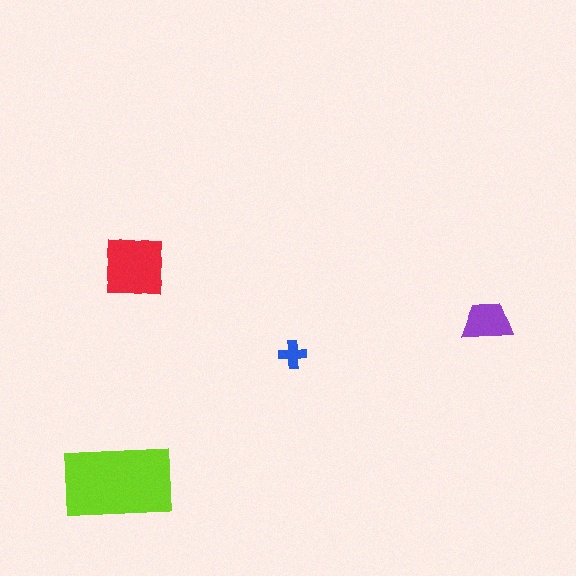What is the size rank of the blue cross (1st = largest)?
4th.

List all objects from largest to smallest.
The lime rectangle, the red square, the purple trapezoid, the blue cross.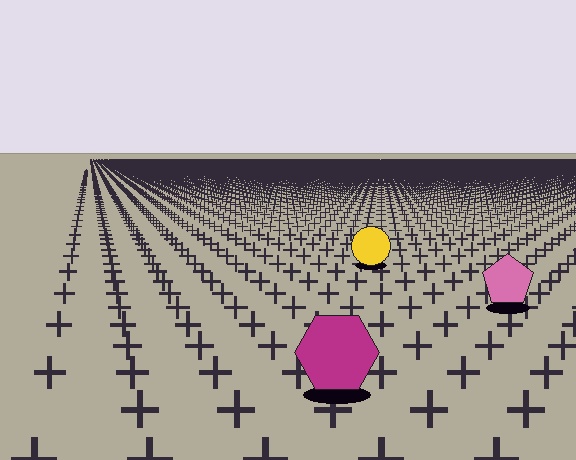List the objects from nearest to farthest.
From nearest to farthest: the magenta hexagon, the pink pentagon, the yellow circle.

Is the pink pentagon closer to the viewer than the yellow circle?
Yes. The pink pentagon is closer — you can tell from the texture gradient: the ground texture is coarser near it.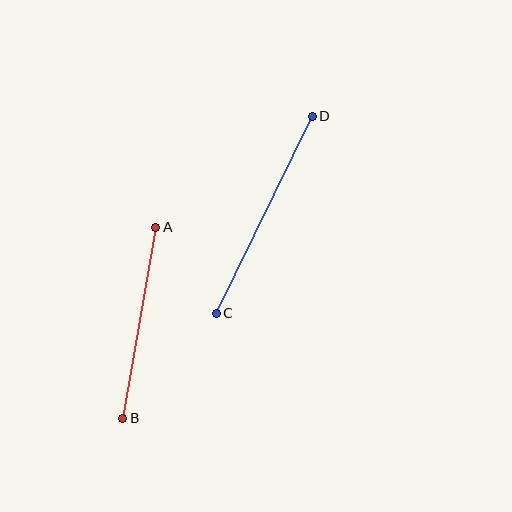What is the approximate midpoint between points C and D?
The midpoint is at approximately (264, 215) pixels.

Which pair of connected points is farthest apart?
Points C and D are farthest apart.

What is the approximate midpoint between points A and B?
The midpoint is at approximately (139, 323) pixels.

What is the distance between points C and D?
The distance is approximately 220 pixels.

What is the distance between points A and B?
The distance is approximately 194 pixels.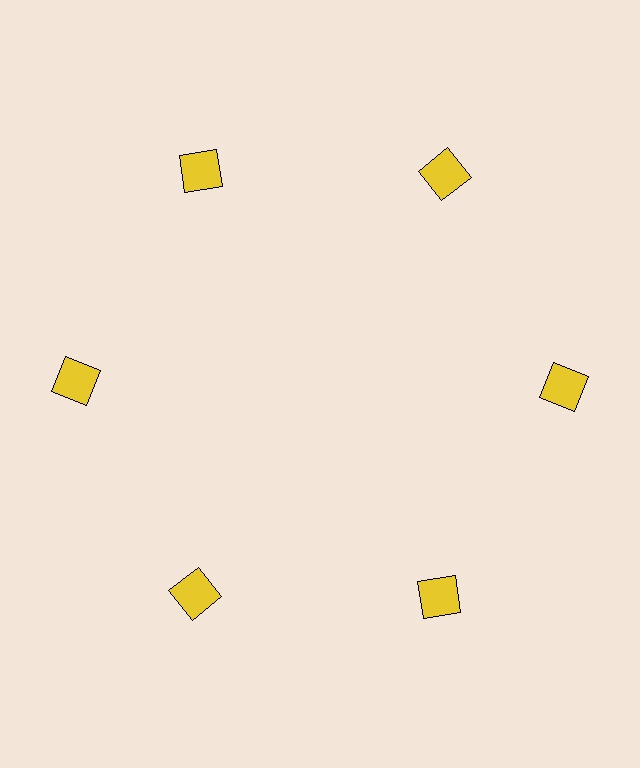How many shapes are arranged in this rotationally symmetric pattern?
There are 6 shapes, arranged in 6 groups of 1.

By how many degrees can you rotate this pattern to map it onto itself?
The pattern maps onto itself every 60 degrees of rotation.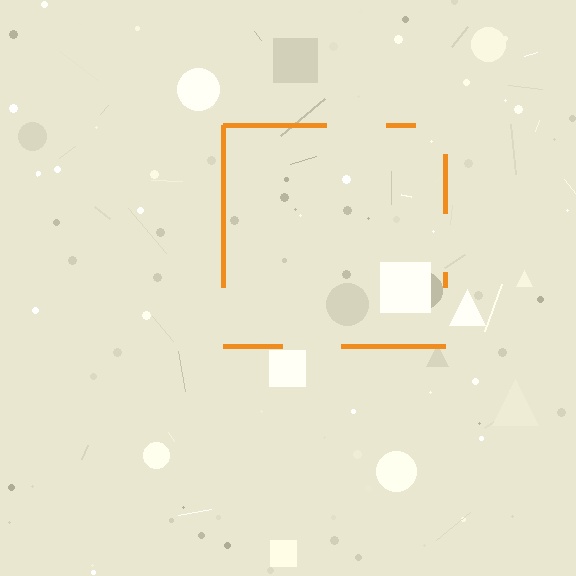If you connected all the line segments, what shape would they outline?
They would outline a square.